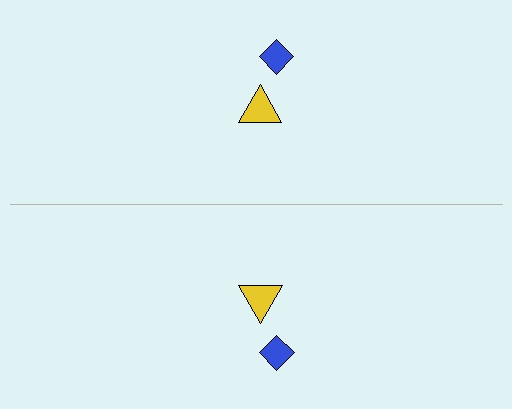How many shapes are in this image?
There are 4 shapes in this image.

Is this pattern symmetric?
Yes, this pattern has bilateral (reflection) symmetry.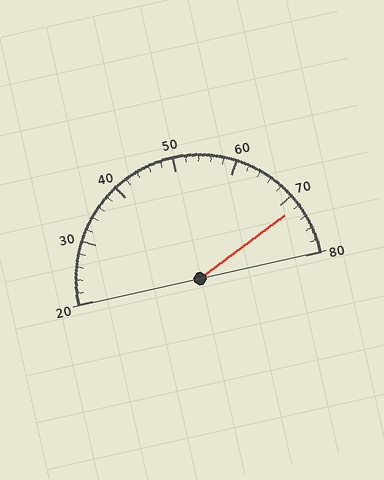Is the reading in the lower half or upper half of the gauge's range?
The reading is in the upper half of the range (20 to 80).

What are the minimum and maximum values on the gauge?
The gauge ranges from 20 to 80.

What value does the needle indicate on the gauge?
The needle indicates approximately 72.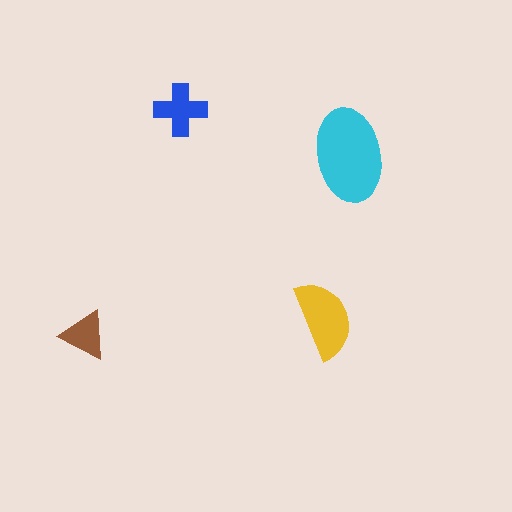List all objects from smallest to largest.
The brown triangle, the blue cross, the yellow semicircle, the cyan ellipse.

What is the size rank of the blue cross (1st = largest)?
3rd.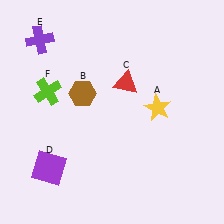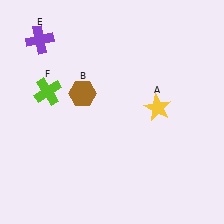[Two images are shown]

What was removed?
The red triangle (C), the purple square (D) were removed in Image 2.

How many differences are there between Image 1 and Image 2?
There are 2 differences between the two images.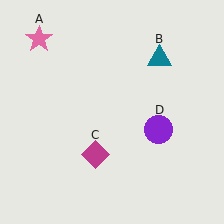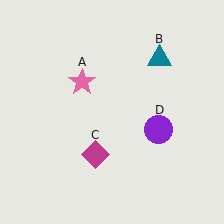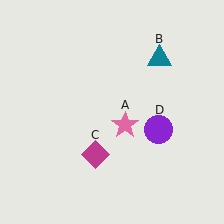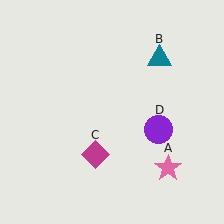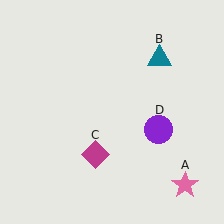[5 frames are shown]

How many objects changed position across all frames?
1 object changed position: pink star (object A).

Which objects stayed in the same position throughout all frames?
Teal triangle (object B) and magenta diamond (object C) and purple circle (object D) remained stationary.